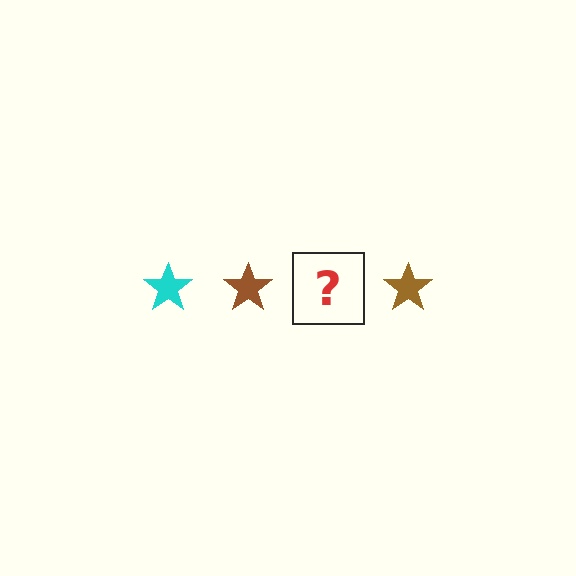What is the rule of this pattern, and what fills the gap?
The rule is that the pattern cycles through cyan, brown stars. The gap should be filled with a cyan star.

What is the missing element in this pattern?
The missing element is a cyan star.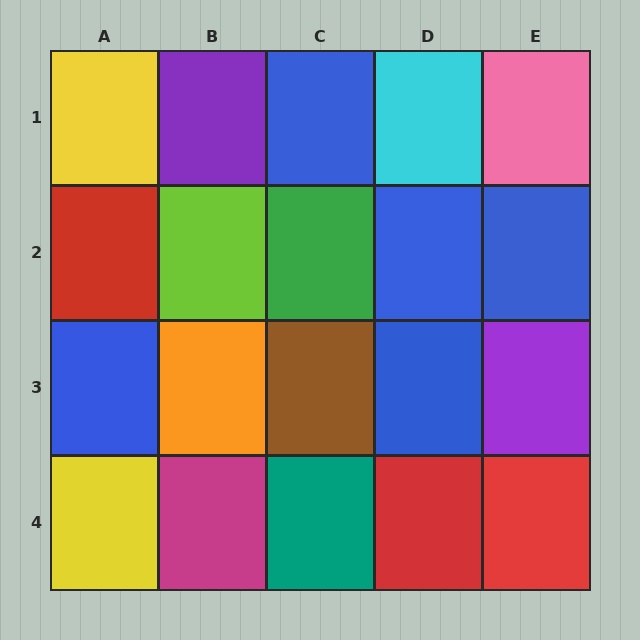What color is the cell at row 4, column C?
Teal.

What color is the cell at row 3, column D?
Blue.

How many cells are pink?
1 cell is pink.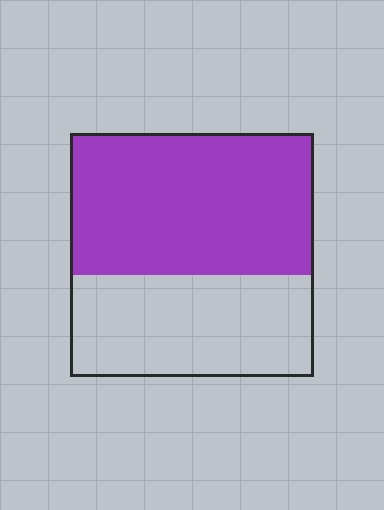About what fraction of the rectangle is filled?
About three fifths (3/5).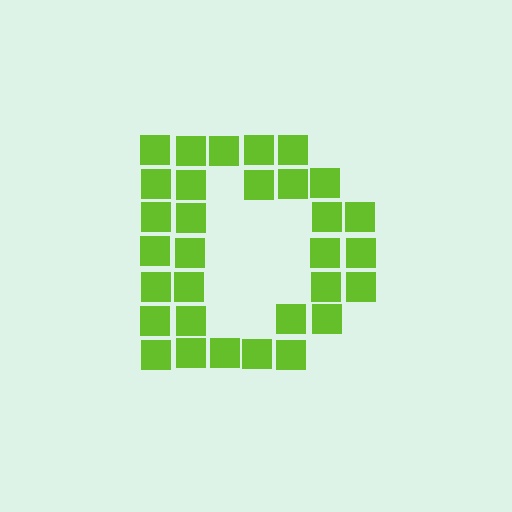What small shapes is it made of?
It is made of small squares.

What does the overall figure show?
The overall figure shows the letter D.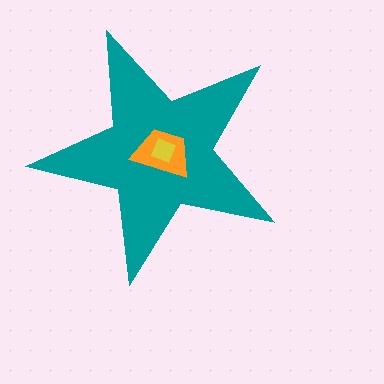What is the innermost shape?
The yellow diamond.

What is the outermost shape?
The teal star.